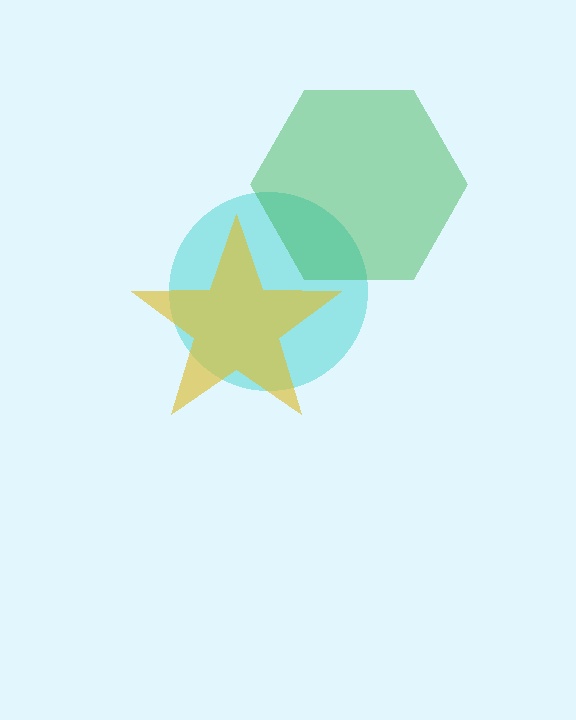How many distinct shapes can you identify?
There are 3 distinct shapes: a cyan circle, a green hexagon, a yellow star.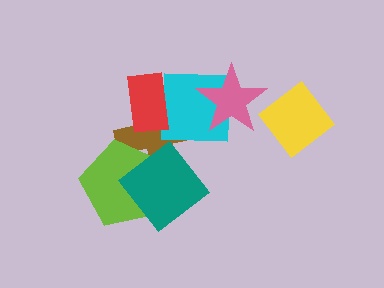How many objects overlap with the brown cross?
4 objects overlap with the brown cross.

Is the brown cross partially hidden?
Yes, it is partially covered by another shape.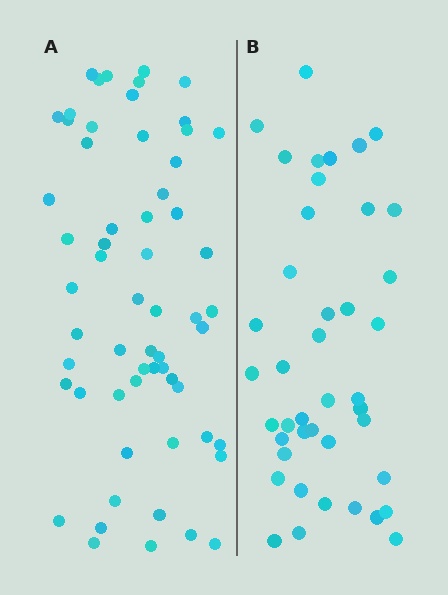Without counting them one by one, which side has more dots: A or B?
Region A (the left region) has more dots.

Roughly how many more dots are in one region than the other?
Region A has approximately 20 more dots than region B.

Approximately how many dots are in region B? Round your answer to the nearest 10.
About 40 dots. (The exact count is 42, which rounds to 40.)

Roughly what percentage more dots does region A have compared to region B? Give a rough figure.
About 45% more.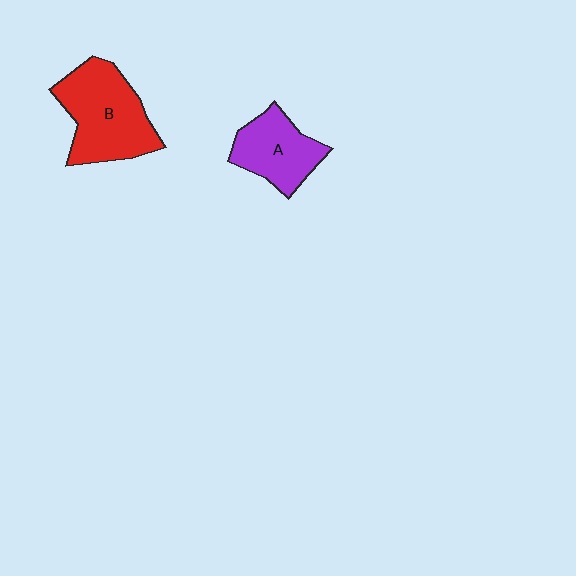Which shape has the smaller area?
Shape A (purple).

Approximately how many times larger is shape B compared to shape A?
Approximately 1.5 times.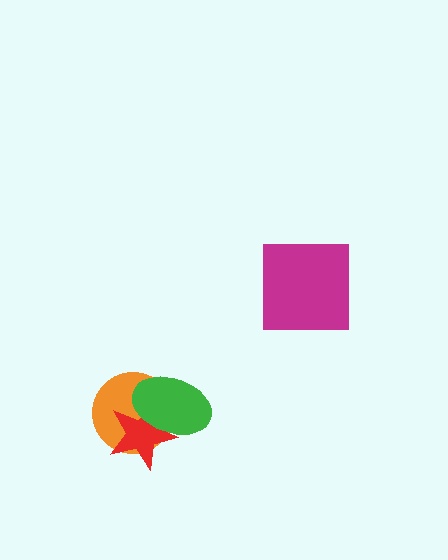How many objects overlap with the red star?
2 objects overlap with the red star.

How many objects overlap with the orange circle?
2 objects overlap with the orange circle.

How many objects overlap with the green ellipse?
2 objects overlap with the green ellipse.